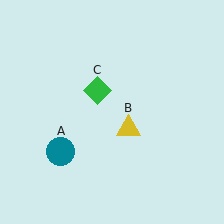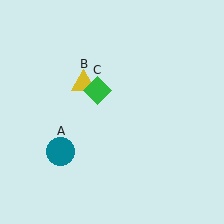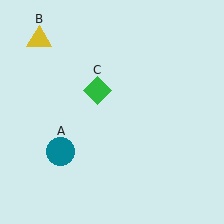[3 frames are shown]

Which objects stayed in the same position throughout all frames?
Teal circle (object A) and green diamond (object C) remained stationary.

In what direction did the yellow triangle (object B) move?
The yellow triangle (object B) moved up and to the left.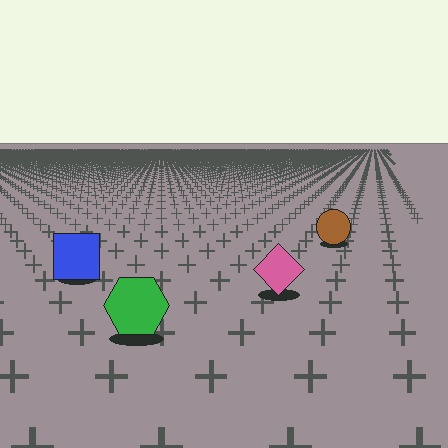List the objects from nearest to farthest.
From nearest to farthest: the green hexagon, the pink diamond, the blue square, the brown circle.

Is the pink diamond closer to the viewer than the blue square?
Yes. The pink diamond is closer — you can tell from the texture gradient: the ground texture is coarser near it.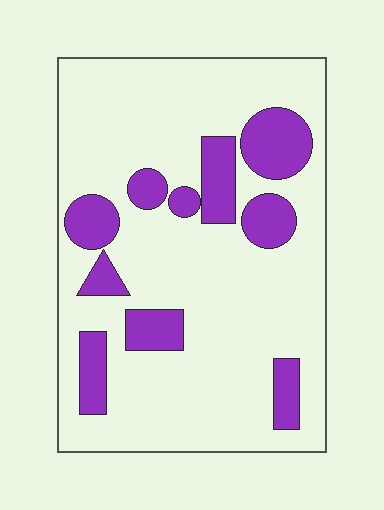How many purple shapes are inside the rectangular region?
10.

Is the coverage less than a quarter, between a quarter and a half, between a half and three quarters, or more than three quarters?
Less than a quarter.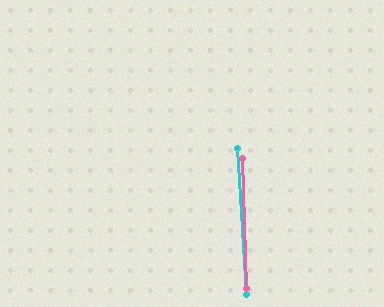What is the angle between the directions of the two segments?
Approximately 2 degrees.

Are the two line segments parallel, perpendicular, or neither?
Parallel — their directions differ by only 1.7°.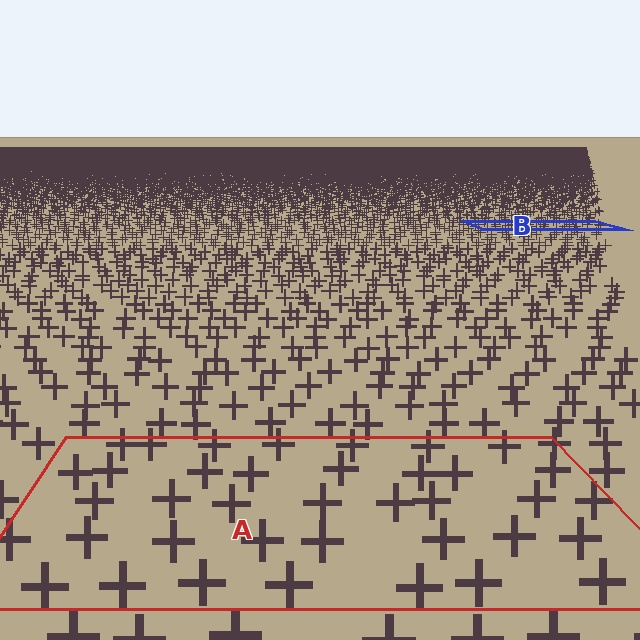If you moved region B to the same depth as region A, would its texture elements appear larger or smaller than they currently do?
They would appear larger. At a closer depth, the same texture elements are projected at a bigger on-screen size.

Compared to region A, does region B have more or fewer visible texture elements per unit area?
Region B has more texture elements per unit area — they are packed more densely because it is farther away.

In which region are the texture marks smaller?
The texture marks are smaller in region B, because it is farther away.